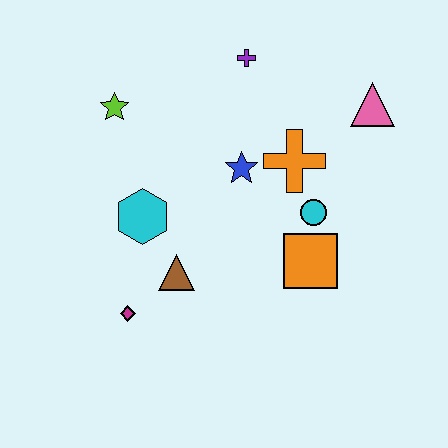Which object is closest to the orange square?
The cyan circle is closest to the orange square.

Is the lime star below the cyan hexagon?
No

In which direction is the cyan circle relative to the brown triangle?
The cyan circle is to the right of the brown triangle.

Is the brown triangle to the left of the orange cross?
Yes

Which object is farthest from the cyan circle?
The lime star is farthest from the cyan circle.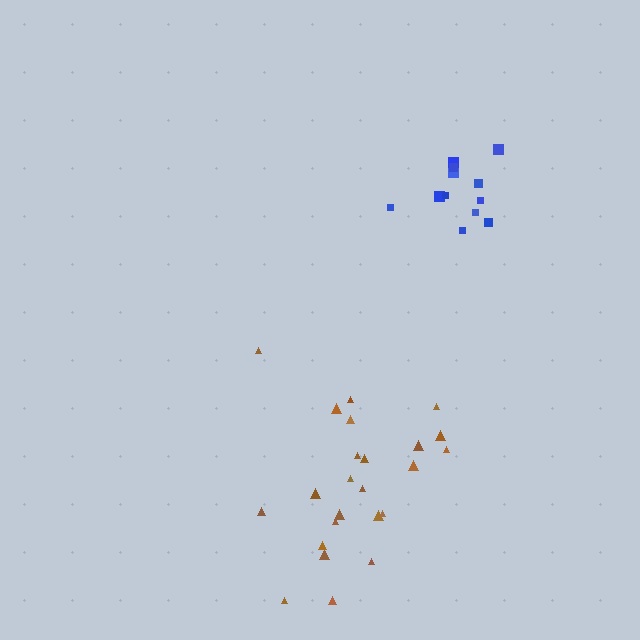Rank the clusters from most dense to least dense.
blue, brown.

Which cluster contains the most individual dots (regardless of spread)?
Brown (24).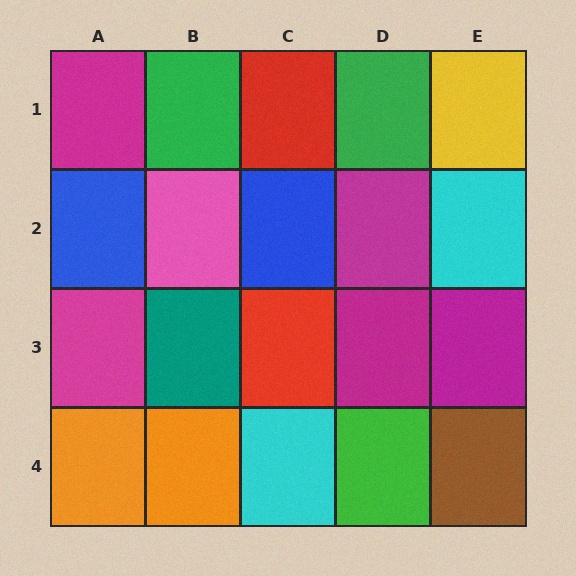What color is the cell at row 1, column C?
Red.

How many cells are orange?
2 cells are orange.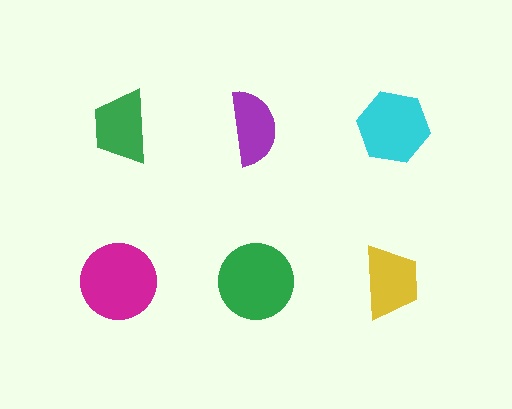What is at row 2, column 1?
A magenta circle.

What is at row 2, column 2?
A green circle.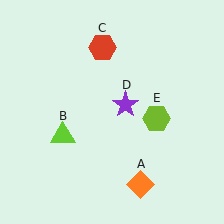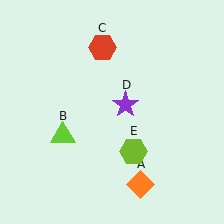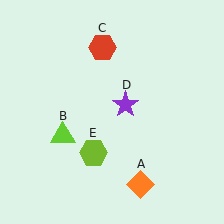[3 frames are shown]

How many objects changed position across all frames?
1 object changed position: lime hexagon (object E).